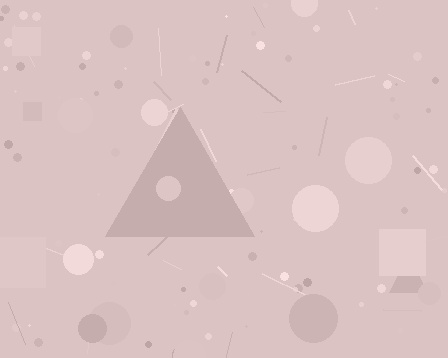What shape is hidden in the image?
A triangle is hidden in the image.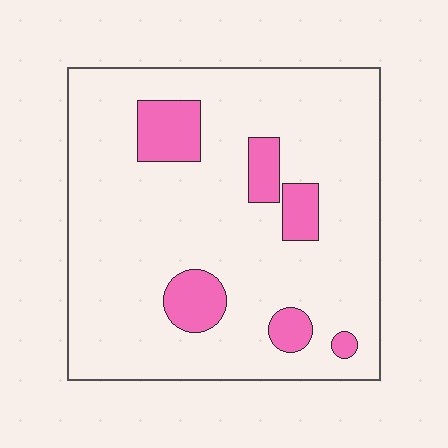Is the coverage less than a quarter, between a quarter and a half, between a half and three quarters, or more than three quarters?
Less than a quarter.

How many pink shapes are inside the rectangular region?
6.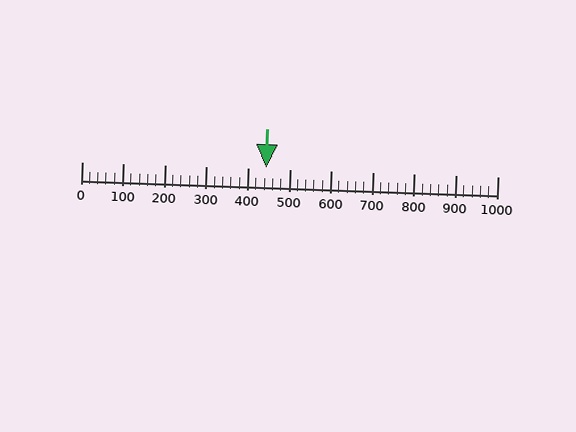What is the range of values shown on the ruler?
The ruler shows values from 0 to 1000.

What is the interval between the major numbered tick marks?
The major tick marks are spaced 100 units apart.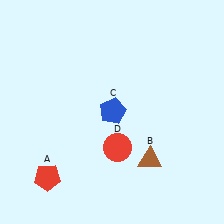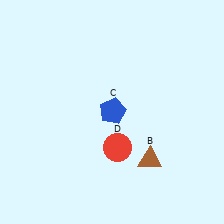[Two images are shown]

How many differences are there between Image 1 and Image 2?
There is 1 difference between the two images.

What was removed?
The red pentagon (A) was removed in Image 2.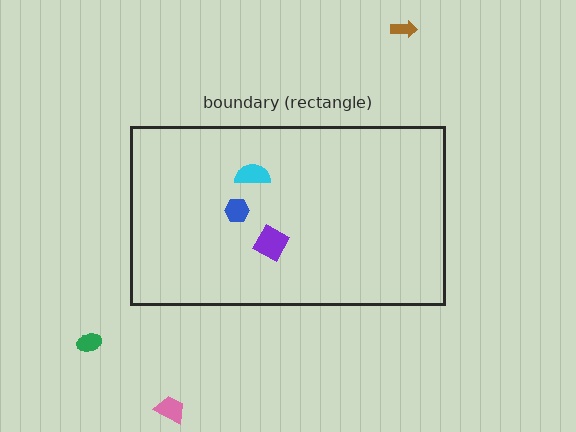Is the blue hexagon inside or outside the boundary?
Inside.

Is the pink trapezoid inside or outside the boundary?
Outside.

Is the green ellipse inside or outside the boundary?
Outside.